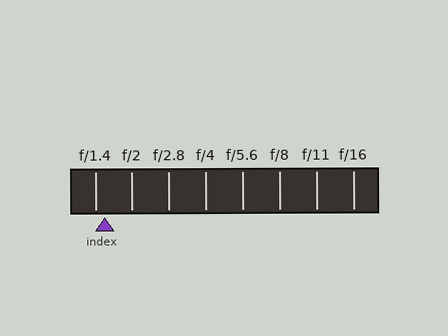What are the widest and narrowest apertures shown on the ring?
The widest aperture shown is f/1.4 and the narrowest is f/16.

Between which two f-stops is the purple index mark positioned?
The index mark is between f/1.4 and f/2.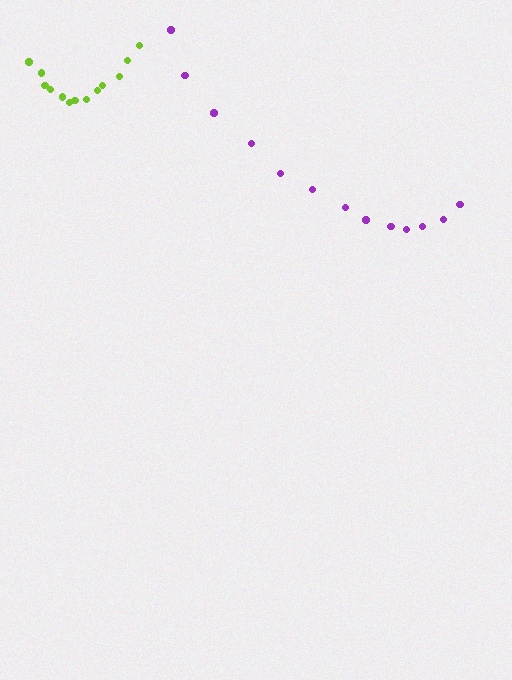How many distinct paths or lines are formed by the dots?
There are 2 distinct paths.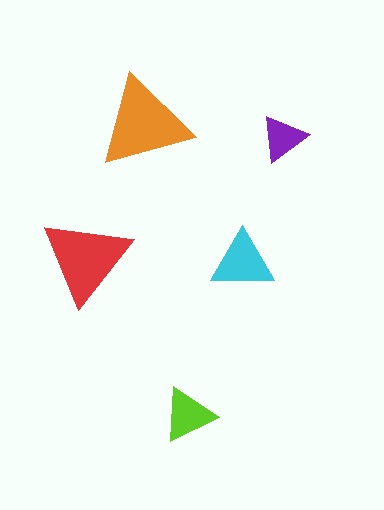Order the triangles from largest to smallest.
the orange one, the red one, the cyan one, the lime one, the purple one.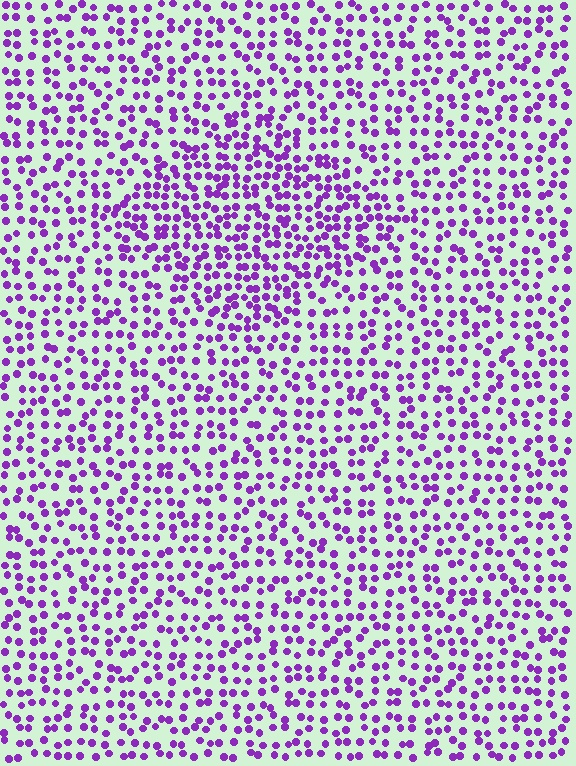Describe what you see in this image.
The image contains small purple elements arranged at two different densities. A diamond-shaped region is visible where the elements are more densely packed than the surrounding area.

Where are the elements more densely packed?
The elements are more densely packed inside the diamond boundary.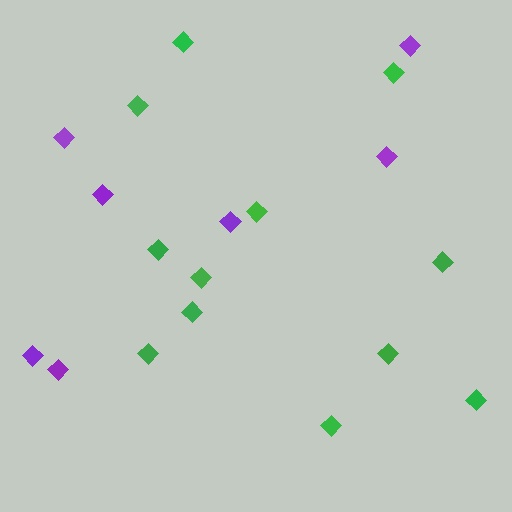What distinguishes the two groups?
There are 2 groups: one group of purple diamonds (7) and one group of green diamonds (12).